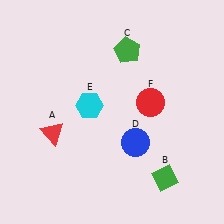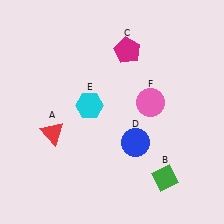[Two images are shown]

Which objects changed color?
C changed from green to magenta. F changed from red to pink.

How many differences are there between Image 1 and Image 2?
There are 2 differences between the two images.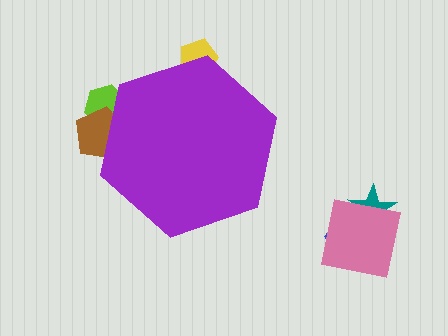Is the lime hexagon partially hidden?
Yes, the lime hexagon is partially hidden behind the purple hexagon.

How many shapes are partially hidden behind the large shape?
3 shapes are partially hidden.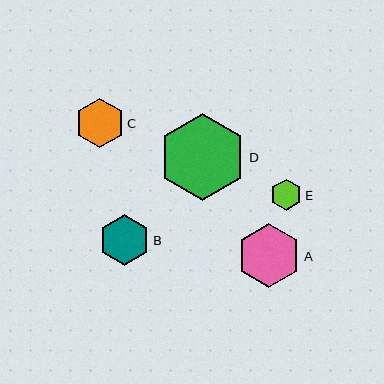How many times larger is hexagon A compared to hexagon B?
Hexagon A is approximately 1.3 times the size of hexagon B.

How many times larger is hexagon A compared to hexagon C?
Hexagon A is approximately 1.3 times the size of hexagon C.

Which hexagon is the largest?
Hexagon D is the largest with a size of approximately 87 pixels.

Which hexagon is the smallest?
Hexagon E is the smallest with a size of approximately 32 pixels.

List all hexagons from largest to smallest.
From largest to smallest: D, A, B, C, E.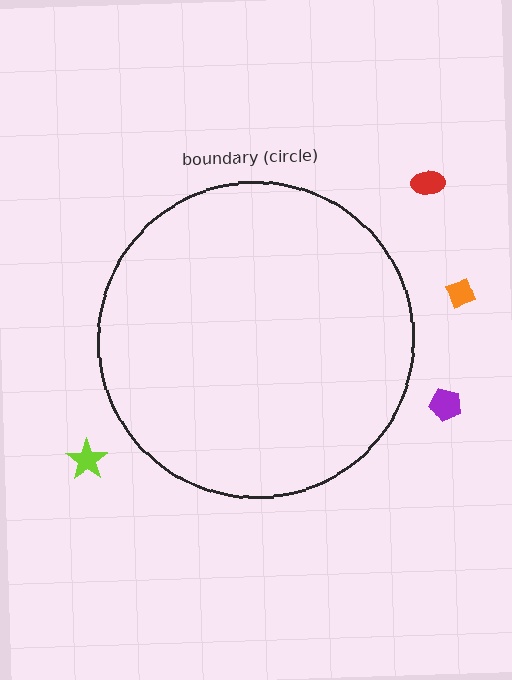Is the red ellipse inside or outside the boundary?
Outside.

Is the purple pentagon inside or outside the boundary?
Outside.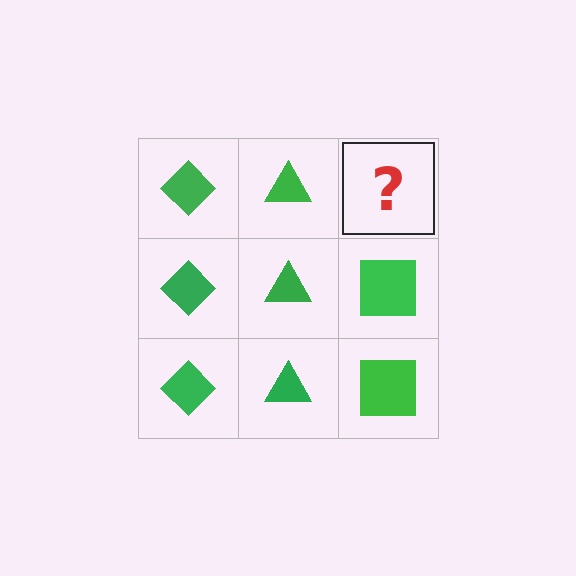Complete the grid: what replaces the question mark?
The question mark should be replaced with a green square.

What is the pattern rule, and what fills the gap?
The rule is that each column has a consistent shape. The gap should be filled with a green square.